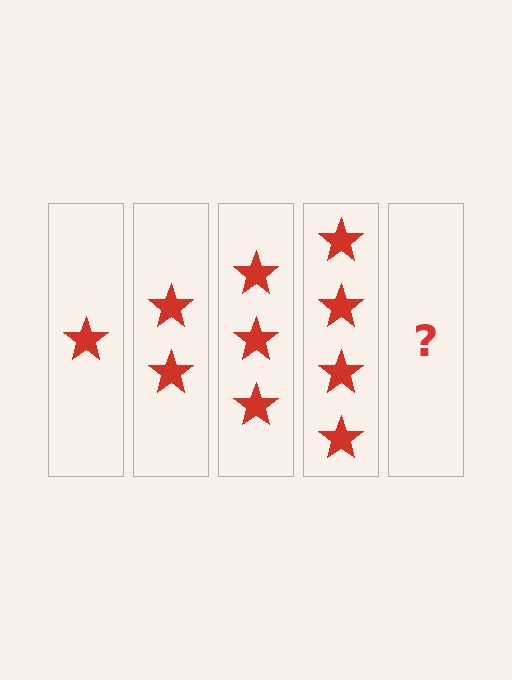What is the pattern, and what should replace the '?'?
The pattern is that each step adds one more star. The '?' should be 5 stars.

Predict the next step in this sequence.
The next step is 5 stars.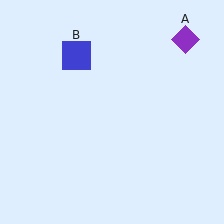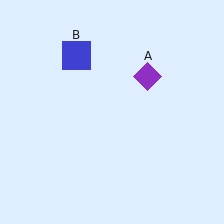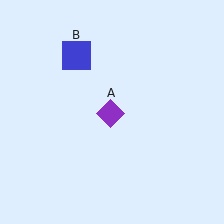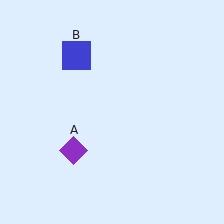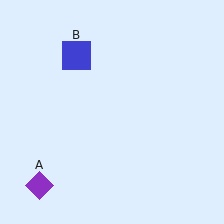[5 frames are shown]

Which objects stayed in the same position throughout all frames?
Blue square (object B) remained stationary.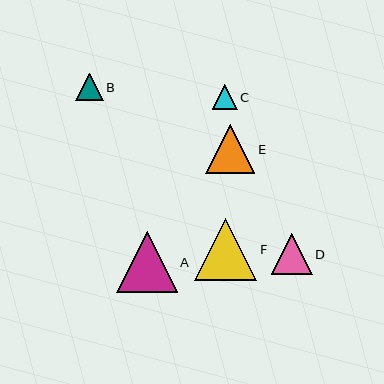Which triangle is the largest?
Triangle F is the largest with a size of approximately 62 pixels.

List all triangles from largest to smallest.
From largest to smallest: F, A, E, D, B, C.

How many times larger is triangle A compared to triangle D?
Triangle A is approximately 1.5 times the size of triangle D.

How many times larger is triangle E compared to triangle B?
Triangle E is approximately 1.8 times the size of triangle B.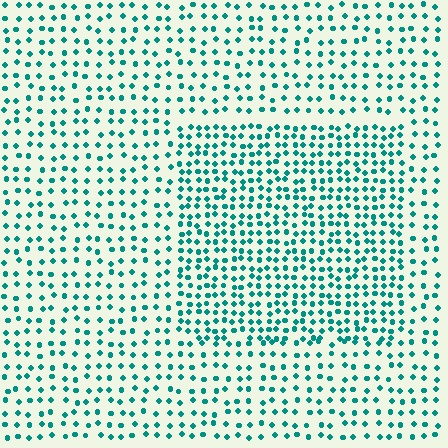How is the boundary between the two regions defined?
The boundary is defined by a change in element density (approximately 1.7x ratio). All elements are the same color, size, and shape.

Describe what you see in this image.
The image contains small teal elements arranged at two different densities. A rectangle-shaped region is visible where the elements are more densely packed than the surrounding area.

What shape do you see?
I see a rectangle.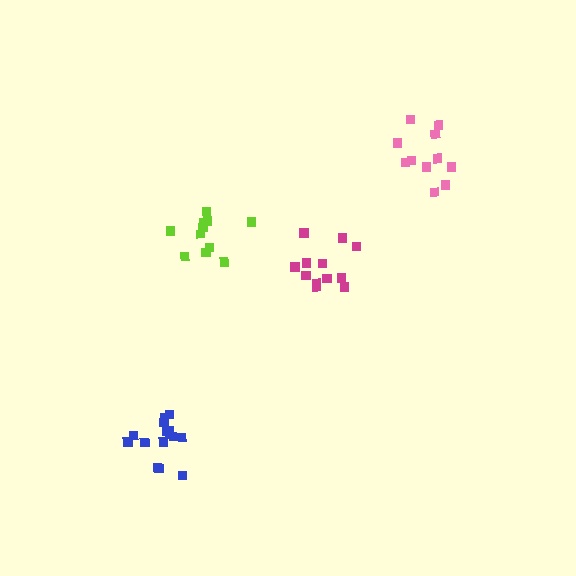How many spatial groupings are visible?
There are 4 spatial groupings.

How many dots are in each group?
Group 1: 15 dots, Group 2: 12 dots, Group 3: 11 dots, Group 4: 11 dots (49 total).